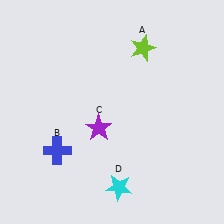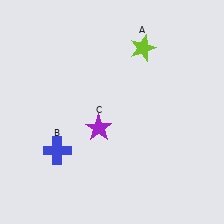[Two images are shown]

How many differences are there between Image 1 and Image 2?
There is 1 difference between the two images.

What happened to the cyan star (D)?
The cyan star (D) was removed in Image 2. It was in the bottom-right area of Image 1.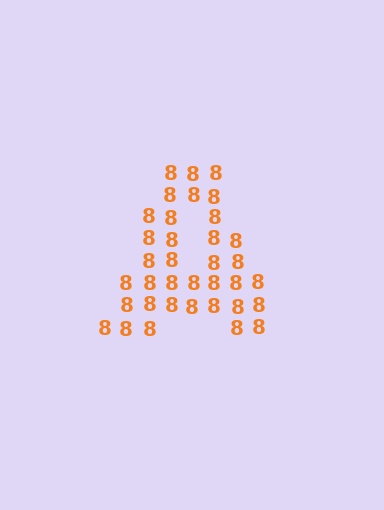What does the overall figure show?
The overall figure shows the letter A.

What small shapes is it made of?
It is made of small digit 8's.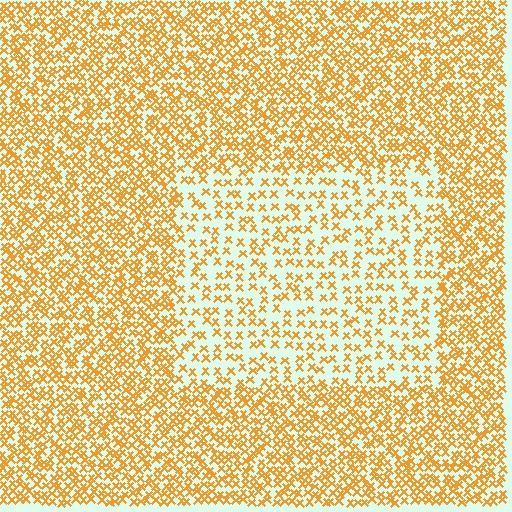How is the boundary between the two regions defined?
The boundary is defined by a change in element density (approximately 2.1x ratio). All elements are the same color, size, and shape.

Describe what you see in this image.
The image contains small orange elements arranged at two different densities. A rectangle-shaped region is visible where the elements are less densely packed than the surrounding area.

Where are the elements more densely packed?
The elements are more densely packed outside the rectangle boundary.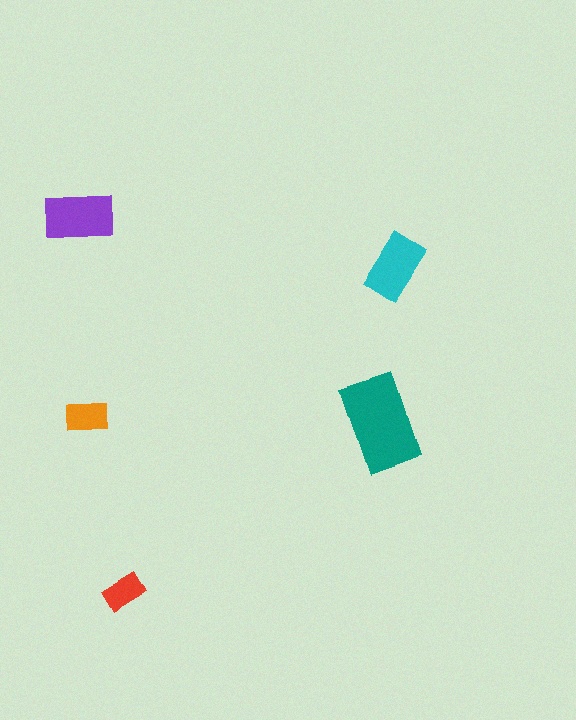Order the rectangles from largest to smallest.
the teal one, the purple one, the cyan one, the orange one, the red one.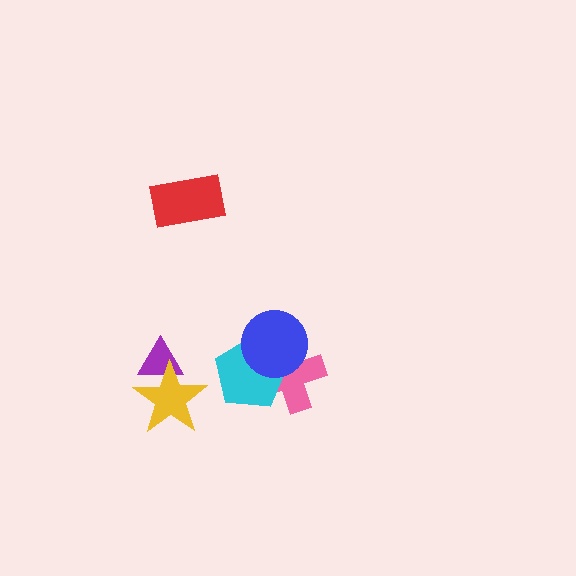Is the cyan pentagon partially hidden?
Yes, it is partially covered by another shape.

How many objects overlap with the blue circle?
2 objects overlap with the blue circle.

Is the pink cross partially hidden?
Yes, it is partially covered by another shape.